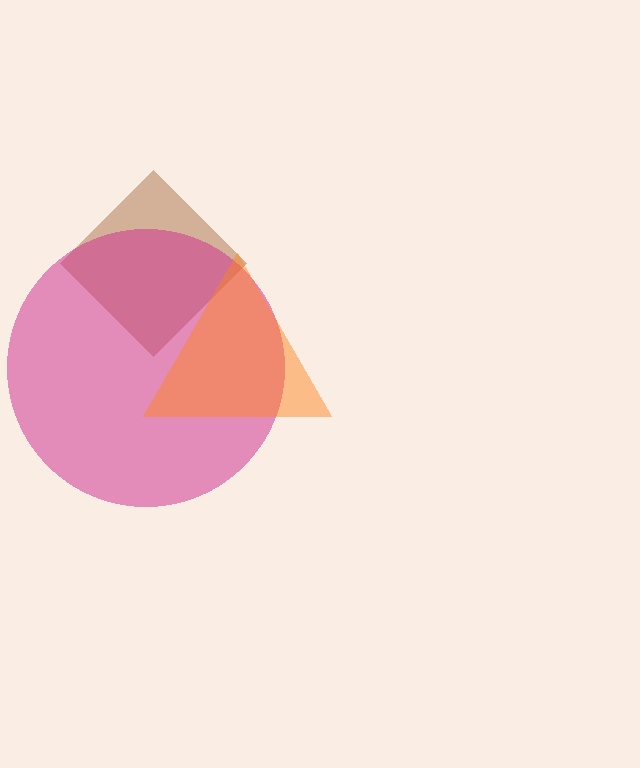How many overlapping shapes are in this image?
There are 3 overlapping shapes in the image.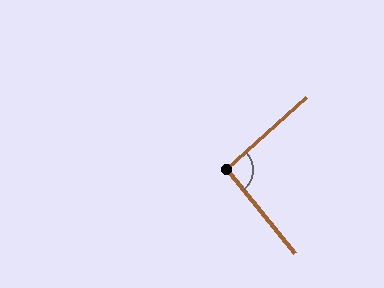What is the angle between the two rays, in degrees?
Approximately 93 degrees.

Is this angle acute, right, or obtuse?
It is approximately a right angle.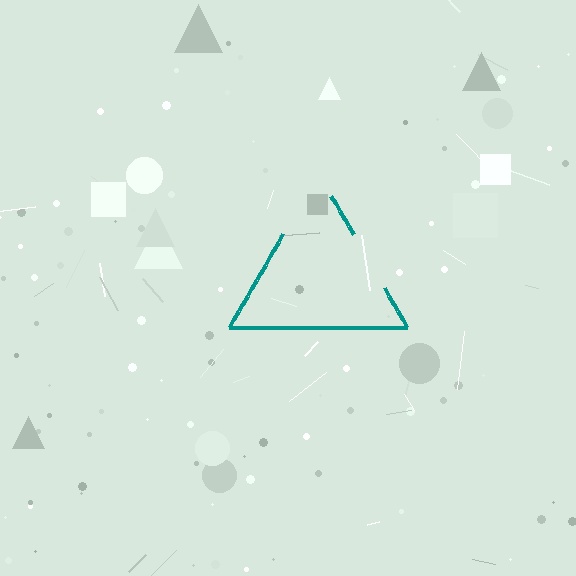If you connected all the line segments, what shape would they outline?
They would outline a triangle.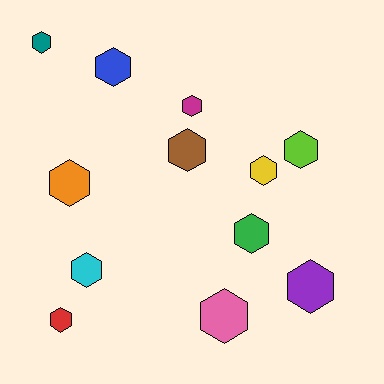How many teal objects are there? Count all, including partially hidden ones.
There is 1 teal object.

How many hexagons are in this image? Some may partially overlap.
There are 12 hexagons.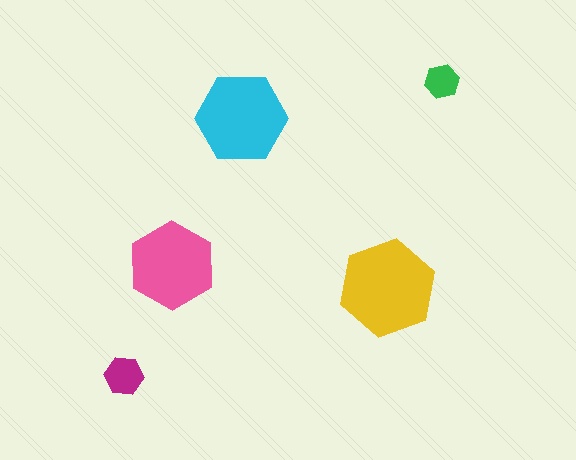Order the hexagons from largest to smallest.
the yellow one, the cyan one, the pink one, the magenta one, the green one.